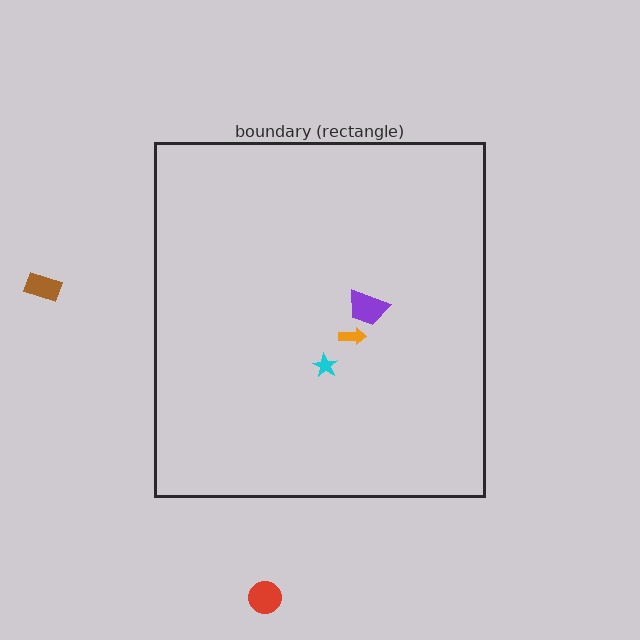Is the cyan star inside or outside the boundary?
Inside.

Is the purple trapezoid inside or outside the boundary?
Inside.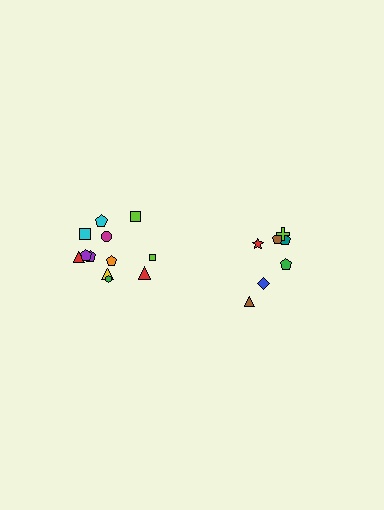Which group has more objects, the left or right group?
The left group.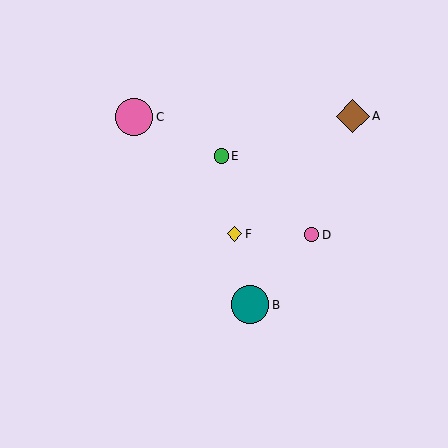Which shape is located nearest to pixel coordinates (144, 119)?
The pink circle (labeled C) at (134, 117) is nearest to that location.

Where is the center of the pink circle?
The center of the pink circle is at (311, 235).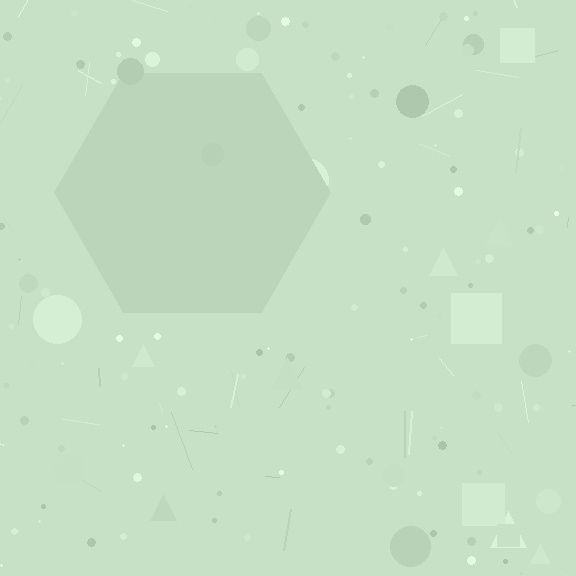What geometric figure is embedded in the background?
A hexagon is embedded in the background.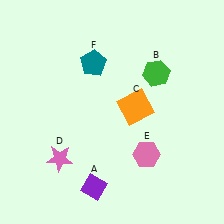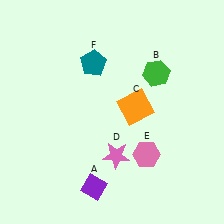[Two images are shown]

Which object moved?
The pink star (D) moved right.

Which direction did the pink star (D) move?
The pink star (D) moved right.